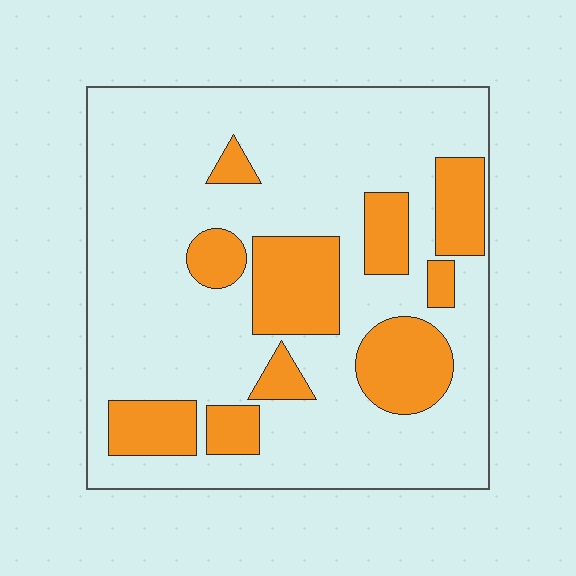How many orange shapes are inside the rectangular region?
10.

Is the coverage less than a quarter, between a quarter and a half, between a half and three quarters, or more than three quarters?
Less than a quarter.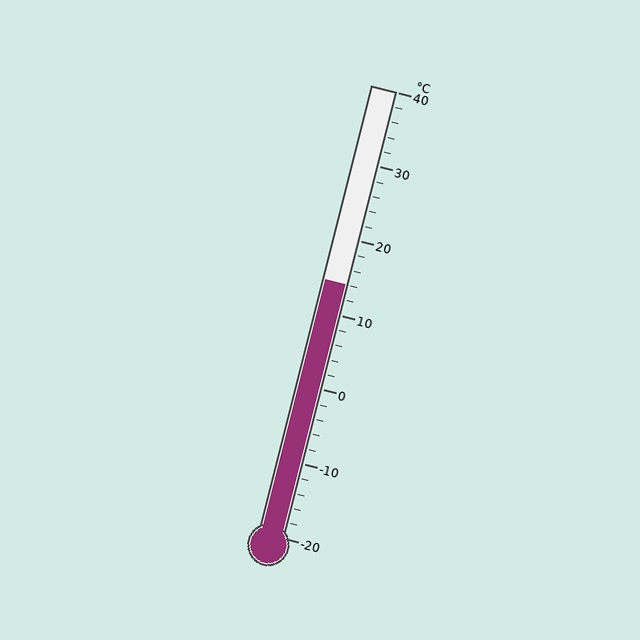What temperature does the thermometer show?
The thermometer shows approximately 14°C.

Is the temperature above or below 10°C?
The temperature is above 10°C.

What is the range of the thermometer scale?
The thermometer scale ranges from -20°C to 40°C.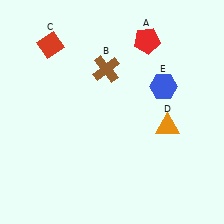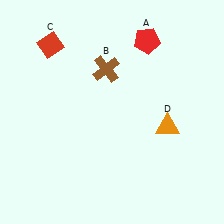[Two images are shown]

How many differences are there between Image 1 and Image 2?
There is 1 difference between the two images.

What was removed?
The blue hexagon (E) was removed in Image 2.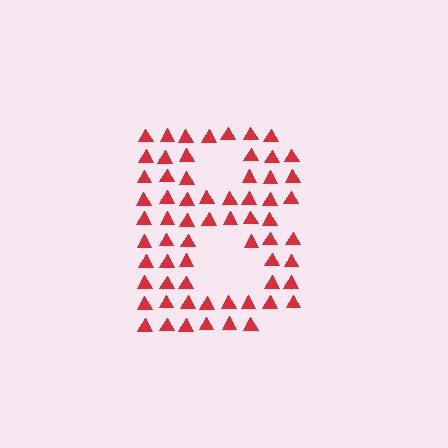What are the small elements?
The small elements are triangles.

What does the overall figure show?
The overall figure shows the letter B.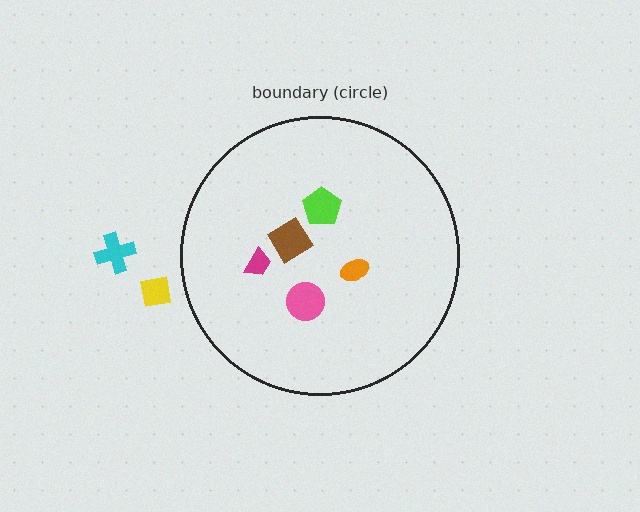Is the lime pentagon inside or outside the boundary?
Inside.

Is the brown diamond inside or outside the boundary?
Inside.